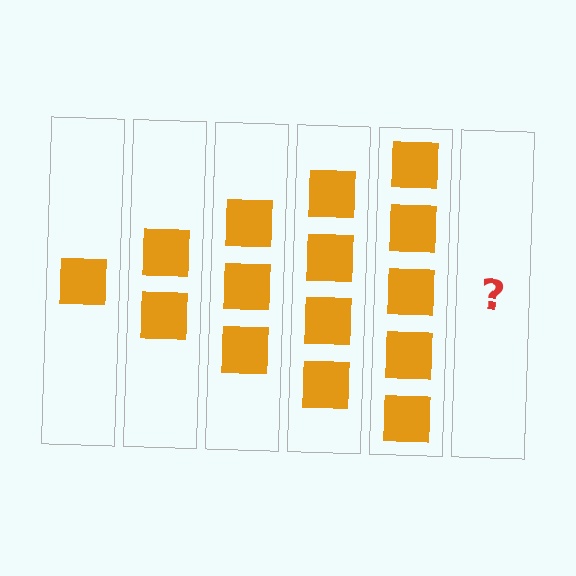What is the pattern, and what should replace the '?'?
The pattern is that each step adds one more square. The '?' should be 6 squares.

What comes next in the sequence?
The next element should be 6 squares.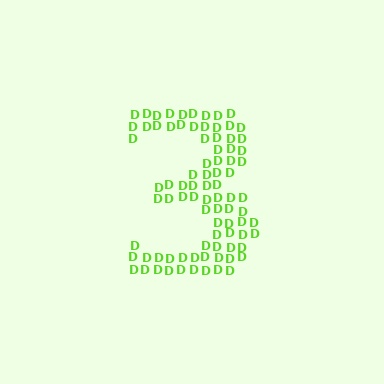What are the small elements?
The small elements are letter D's.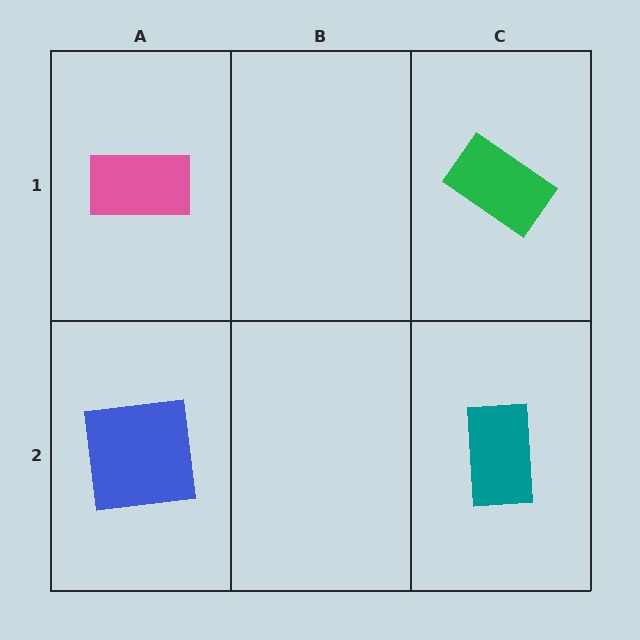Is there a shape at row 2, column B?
No, that cell is empty.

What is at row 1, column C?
A green rectangle.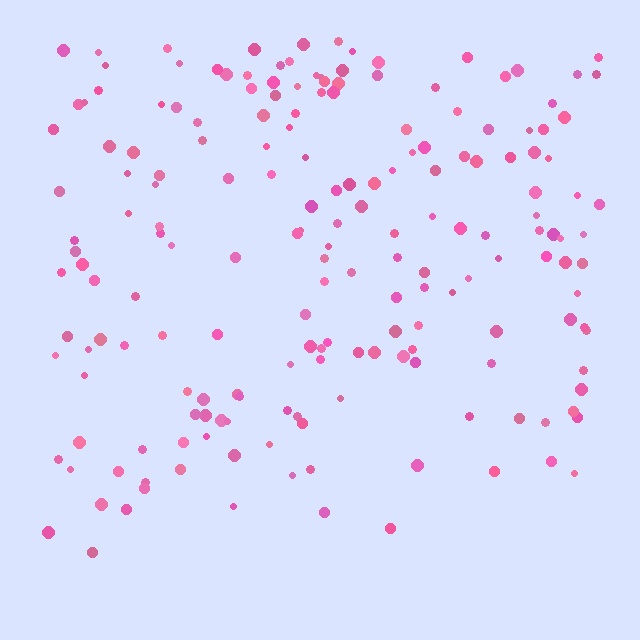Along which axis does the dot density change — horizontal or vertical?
Vertical.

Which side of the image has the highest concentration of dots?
The top.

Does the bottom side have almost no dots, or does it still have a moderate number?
Still a moderate number, just noticeably fewer than the top.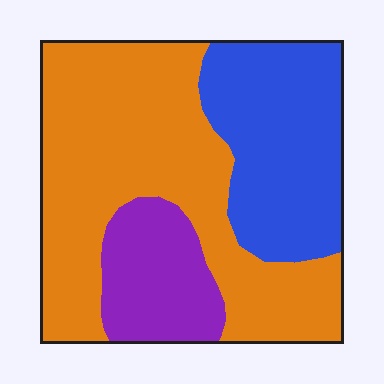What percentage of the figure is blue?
Blue takes up about one third (1/3) of the figure.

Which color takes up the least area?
Purple, at roughly 15%.